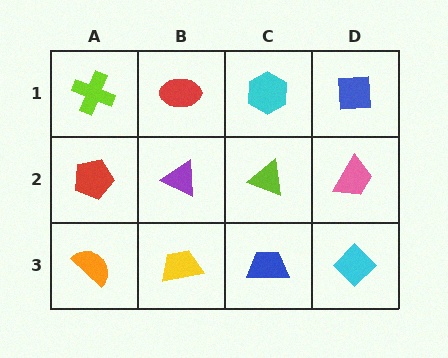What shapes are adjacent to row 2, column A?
A lime cross (row 1, column A), an orange semicircle (row 3, column A), a purple triangle (row 2, column B).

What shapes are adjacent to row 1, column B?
A purple triangle (row 2, column B), a lime cross (row 1, column A), a cyan hexagon (row 1, column C).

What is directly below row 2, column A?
An orange semicircle.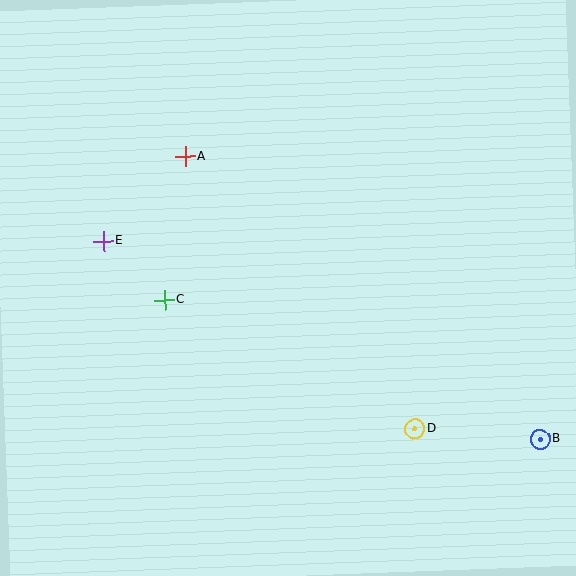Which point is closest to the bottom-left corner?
Point C is closest to the bottom-left corner.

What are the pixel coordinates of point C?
Point C is at (164, 300).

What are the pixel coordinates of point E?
Point E is at (103, 241).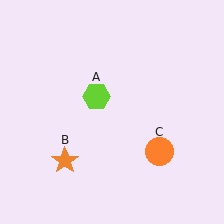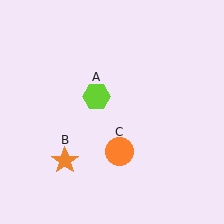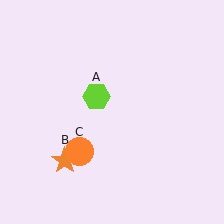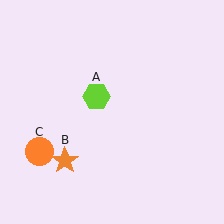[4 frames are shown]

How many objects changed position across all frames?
1 object changed position: orange circle (object C).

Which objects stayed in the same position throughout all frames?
Lime hexagon (object A) and orange star (object B) remained stationary.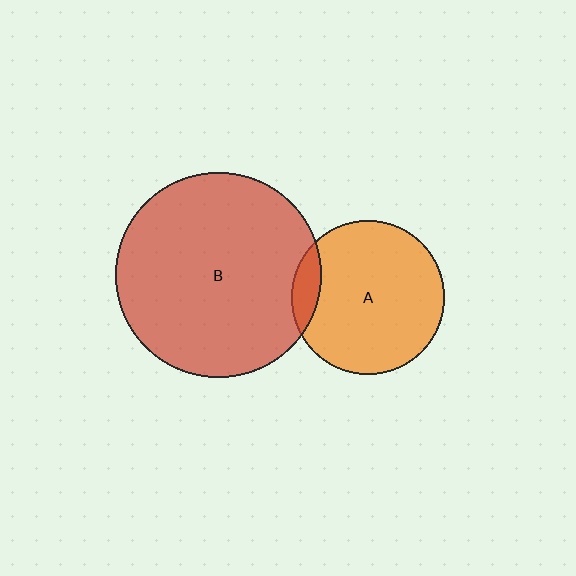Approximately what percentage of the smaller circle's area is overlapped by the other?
Approximately 10%.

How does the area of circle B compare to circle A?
Approximately 1.8 times.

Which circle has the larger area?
Circle B (red).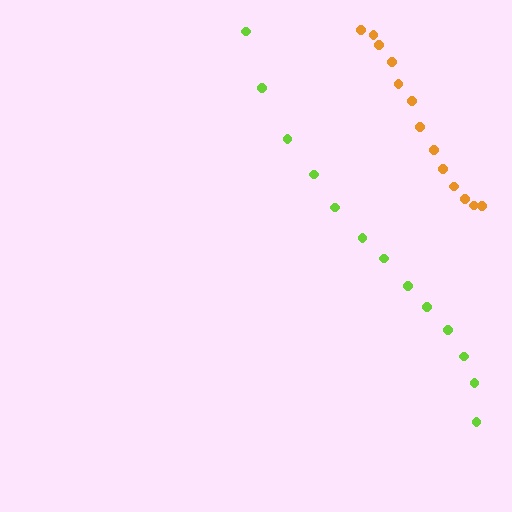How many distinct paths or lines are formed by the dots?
There are 2 distinct paths.